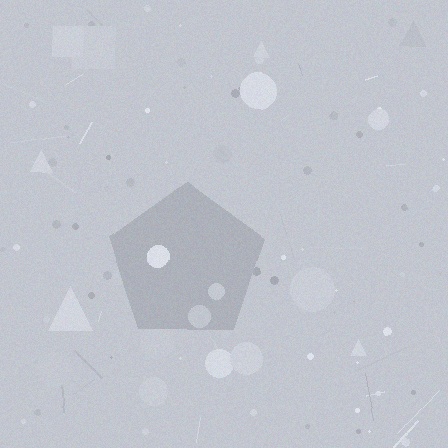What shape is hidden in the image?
A pentagon is hidden in the image.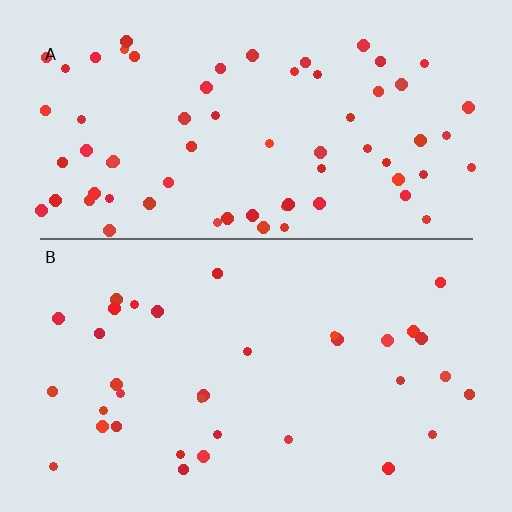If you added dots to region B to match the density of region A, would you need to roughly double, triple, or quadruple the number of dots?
Approximately double.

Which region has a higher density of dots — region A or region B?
A (the top).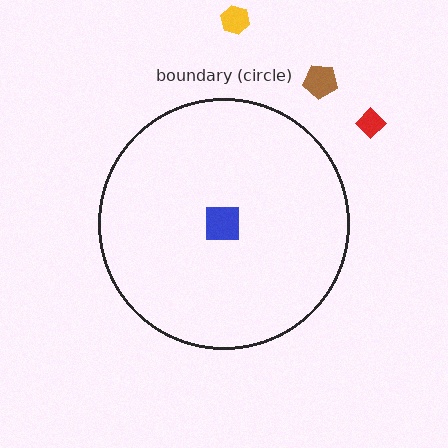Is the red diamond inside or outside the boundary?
Outside.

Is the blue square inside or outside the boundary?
Inside.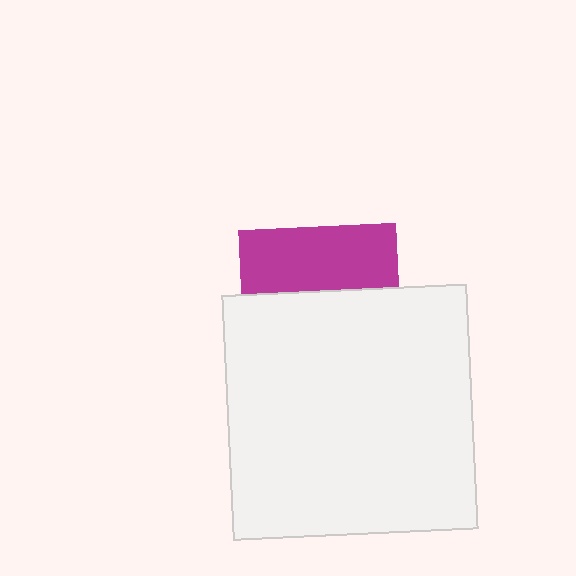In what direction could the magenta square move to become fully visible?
The magenta square could move up. That would shift it out from behind the white square entirely.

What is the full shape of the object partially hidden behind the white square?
The partially hidden object is a magenta square.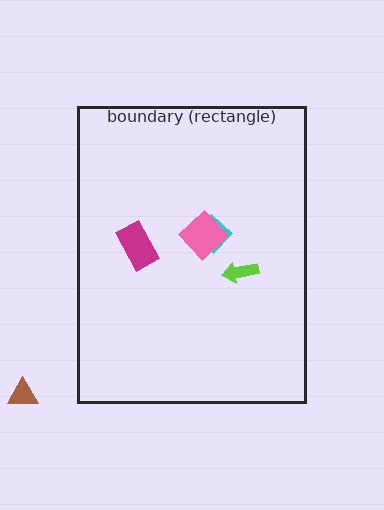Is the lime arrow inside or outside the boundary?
Inside.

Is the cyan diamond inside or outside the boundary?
Inside.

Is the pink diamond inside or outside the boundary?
Inside.